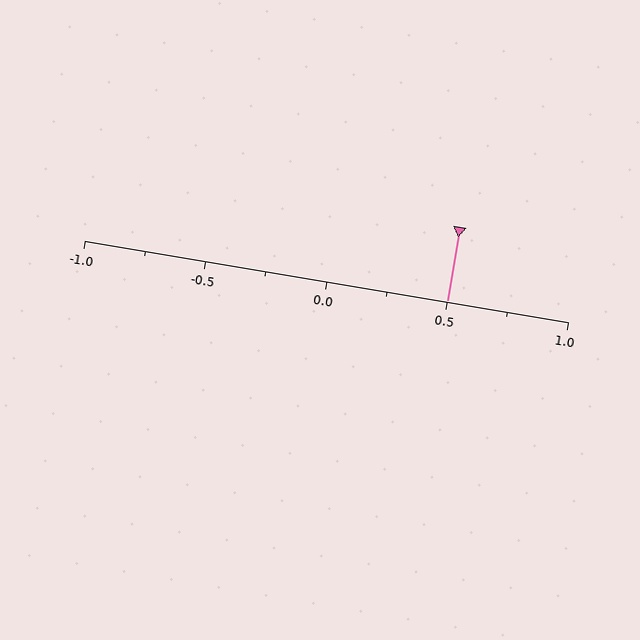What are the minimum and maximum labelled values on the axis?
The axis runs from -1.0 to 1.0.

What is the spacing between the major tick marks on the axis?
The major ticks are spaced 0.5 apart.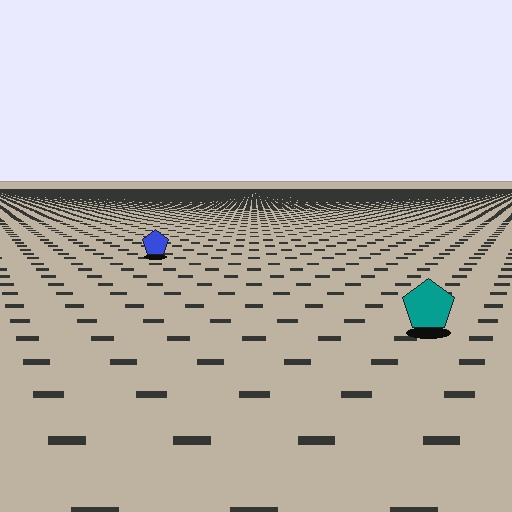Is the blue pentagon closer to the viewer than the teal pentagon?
No. The teal pentagon is closer — you can tell from the texture gradient: the ground texture is coarser near it.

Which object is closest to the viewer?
The teal pentagon is closest. The texture marks near it are larger and more spread out.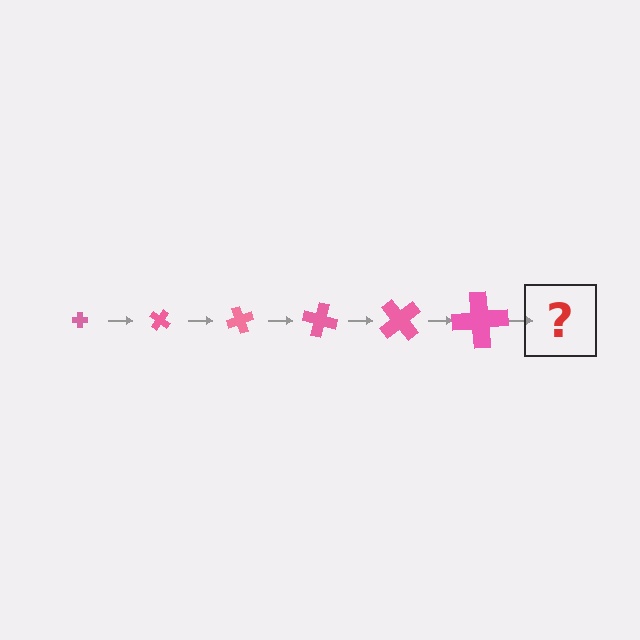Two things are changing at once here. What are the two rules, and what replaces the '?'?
The two rules are that the cross grows larger each step and it rotates 35 degrees each step. The '?' should be a cross, larger than the previous one and rotated 210 degrees from the start.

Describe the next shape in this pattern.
It should be a cross, larger than the previous one and rotated 210 degrees from the start.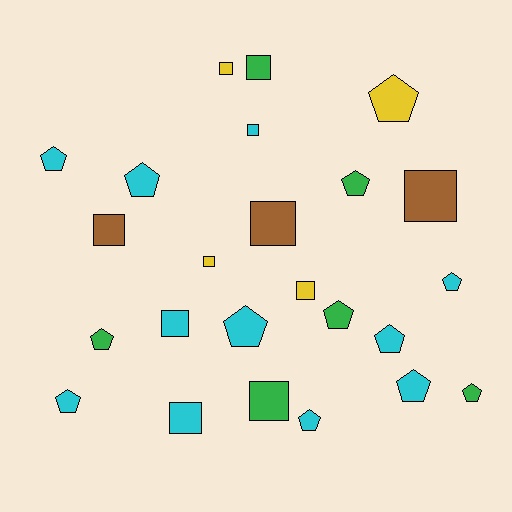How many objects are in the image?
There are 24 objects.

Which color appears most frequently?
Cyan, with 11 objects.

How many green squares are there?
There are 2 green squares.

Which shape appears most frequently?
Pentagon, with 13 objects.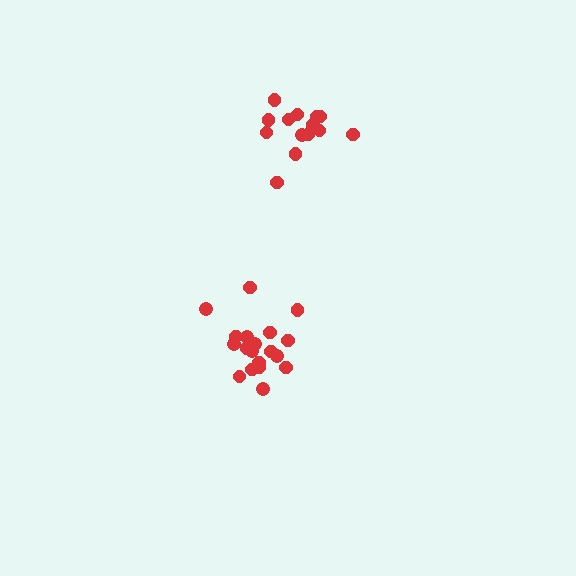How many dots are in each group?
Group 1: 14 dots, Group 2: 19 dots (33 total).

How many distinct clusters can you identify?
There are 2 distinct clusters.